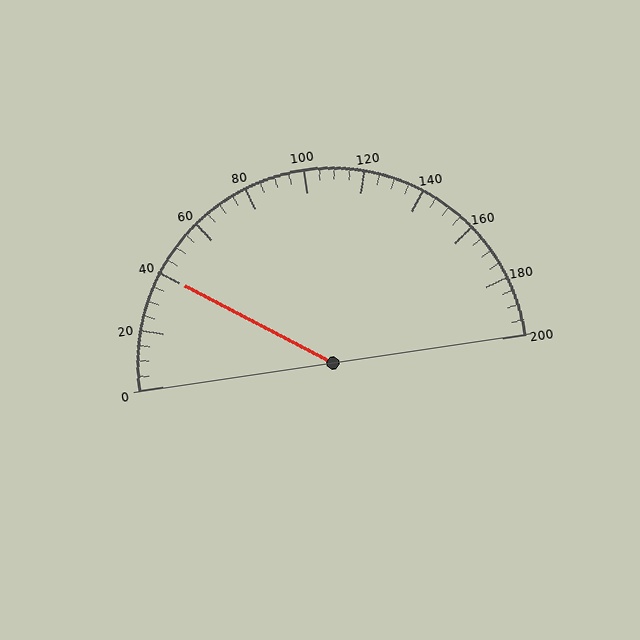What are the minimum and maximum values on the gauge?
The gauge ranges from 0 to 200.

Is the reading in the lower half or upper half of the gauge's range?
The reading is in the lower half of the range (0 to 200).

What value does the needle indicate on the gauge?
The needle indicates approximately 40.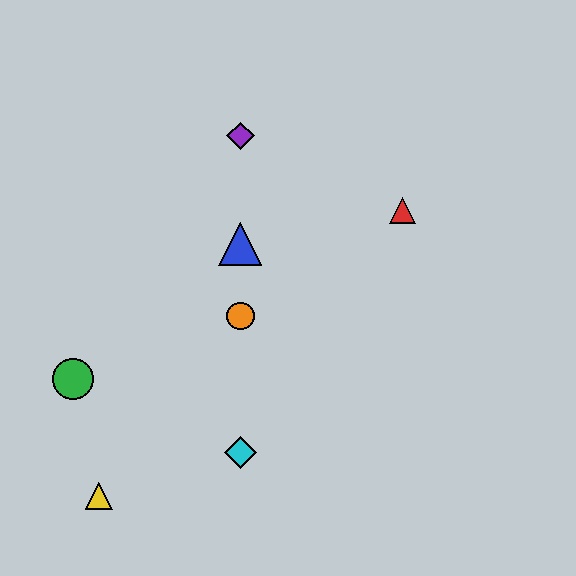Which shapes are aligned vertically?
The blue triangle, the purple diamond, the orange circle, the cyan diamond are aligned vertically.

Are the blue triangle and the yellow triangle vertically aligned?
No, the blue triangle is at x≈240 and the yellow triangle is at x≈99.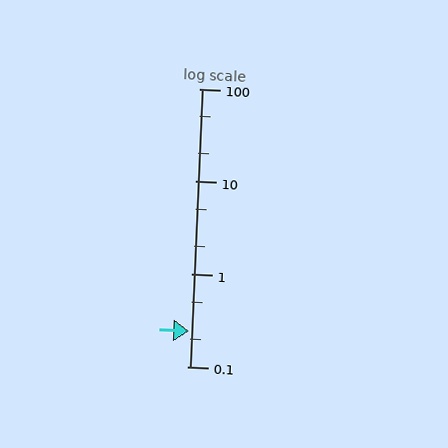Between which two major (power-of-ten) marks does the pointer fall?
The pointer is between 0.1 and 1.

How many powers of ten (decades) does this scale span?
The scale spans 3 decades, from 0.1 to 100.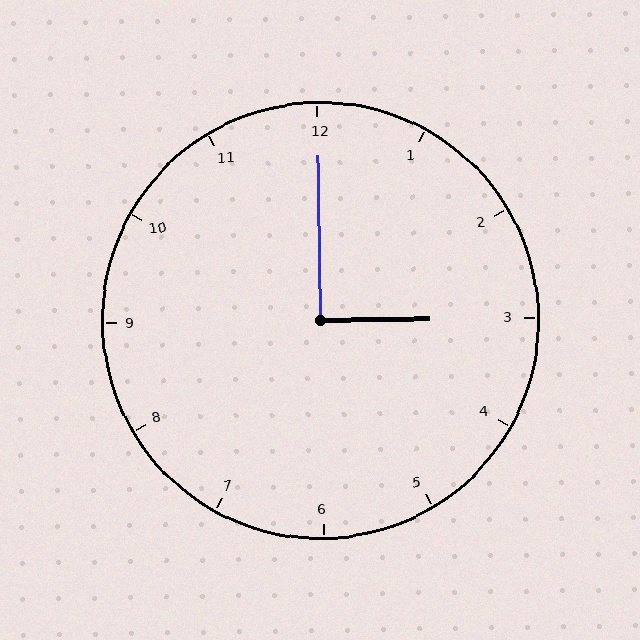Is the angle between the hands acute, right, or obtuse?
It is right.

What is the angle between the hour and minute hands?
Approximately 90 degrees.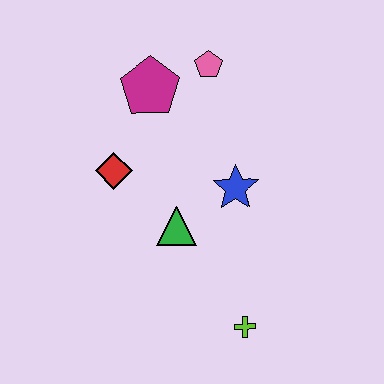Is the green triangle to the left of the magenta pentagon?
No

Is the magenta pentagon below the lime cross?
No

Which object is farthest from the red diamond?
The lime cross is farthest from the red diamond.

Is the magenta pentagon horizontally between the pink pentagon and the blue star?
No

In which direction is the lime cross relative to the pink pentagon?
The lime cross is below the pink pentagon.